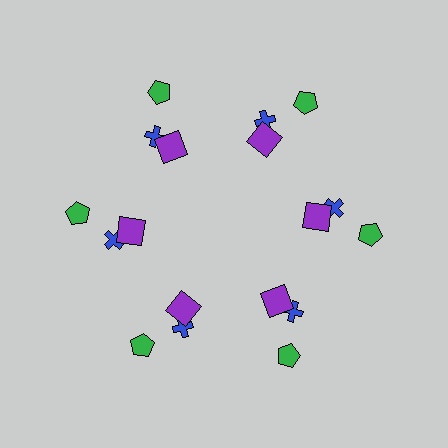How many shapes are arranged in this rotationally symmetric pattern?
There are 18 shapes, arranged in 6 groups of 3.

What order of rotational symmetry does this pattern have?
This pattern has 6-fold rotational symmetry.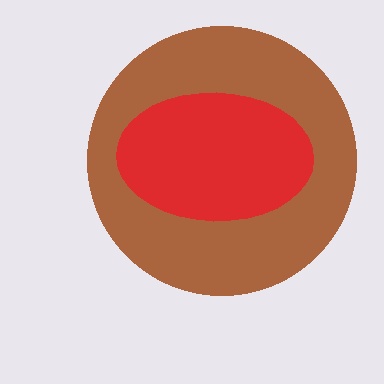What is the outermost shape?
The brown circle.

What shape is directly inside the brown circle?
The red ellipse.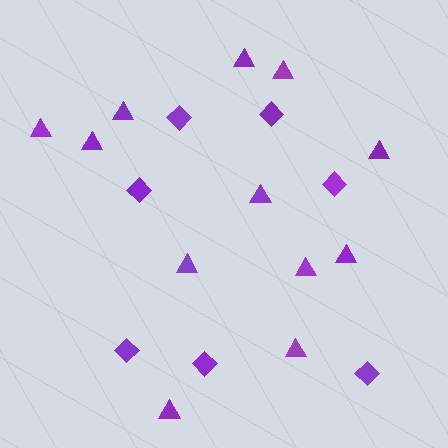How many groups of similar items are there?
There are 2 groups: one group of diamonds (7) and one group of triangles (12).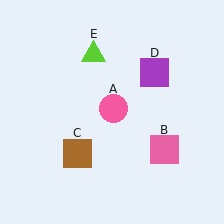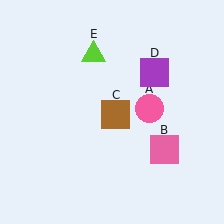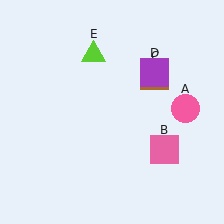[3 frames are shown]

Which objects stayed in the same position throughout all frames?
Pink square (object B) and purple square (object D) and lime triangle (object E) remained stationary.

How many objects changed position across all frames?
2 objects changed position: pink circle (object A), brown square (object C).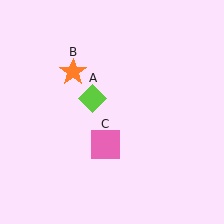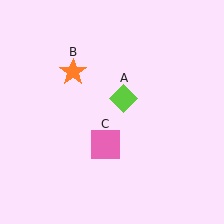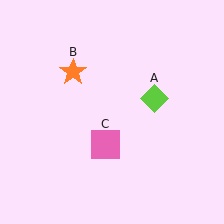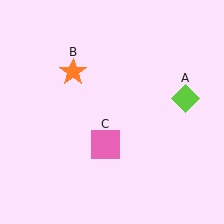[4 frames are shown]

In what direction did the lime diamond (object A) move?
The lime diamond (object A) moved right.